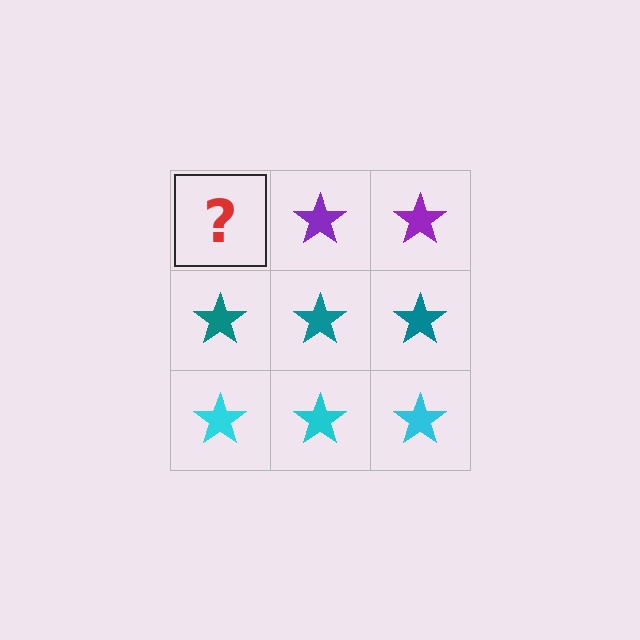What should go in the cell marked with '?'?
The missing cell should contain a purple star.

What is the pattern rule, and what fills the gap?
The rule is that each row has a consistent color. The gap should be filled with a purple star.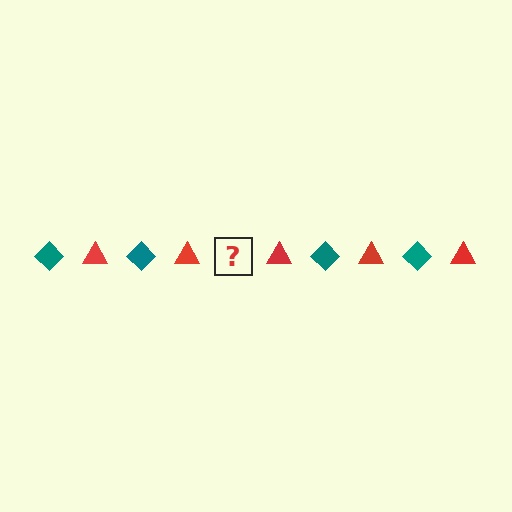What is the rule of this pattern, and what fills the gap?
The rule is that the pattern alternates between teal diamond and red triangle. The gap should be filled with a teal diamond.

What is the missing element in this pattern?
The missing element is a teal diamond.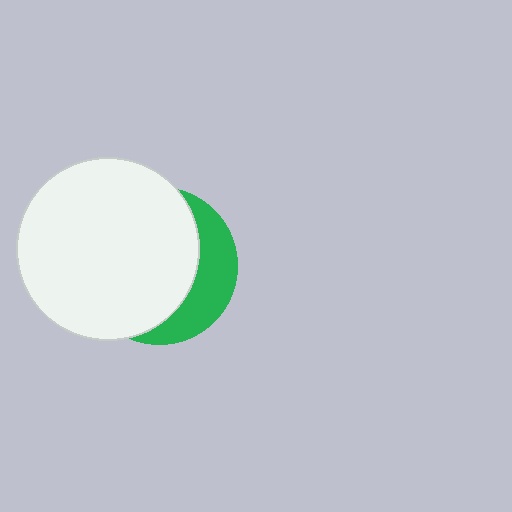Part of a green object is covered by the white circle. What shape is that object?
It is a circle.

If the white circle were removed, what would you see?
You would see the complete green circle.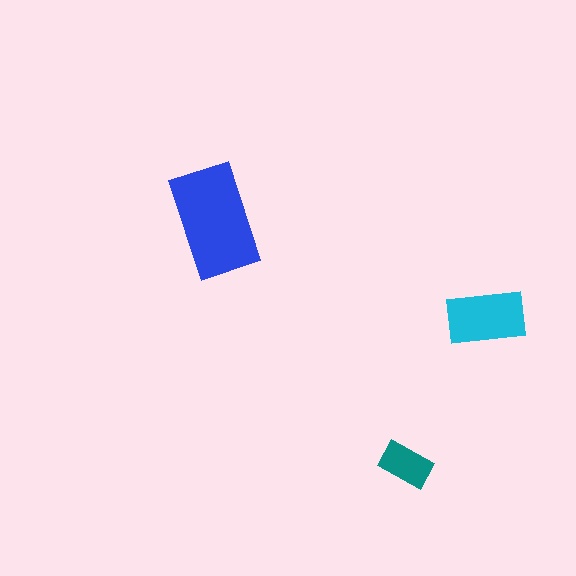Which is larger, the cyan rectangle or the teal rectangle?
The cyan one.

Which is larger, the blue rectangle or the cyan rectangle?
The blue one.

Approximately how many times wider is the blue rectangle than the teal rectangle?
About 2 times wider.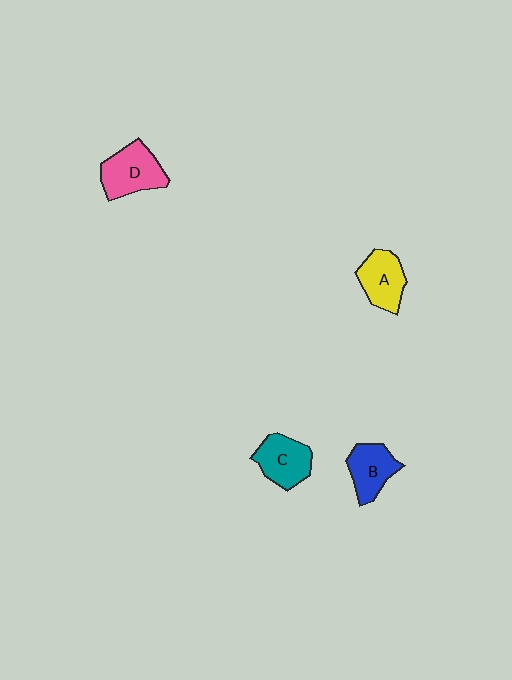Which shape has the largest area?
Shape D (pink).